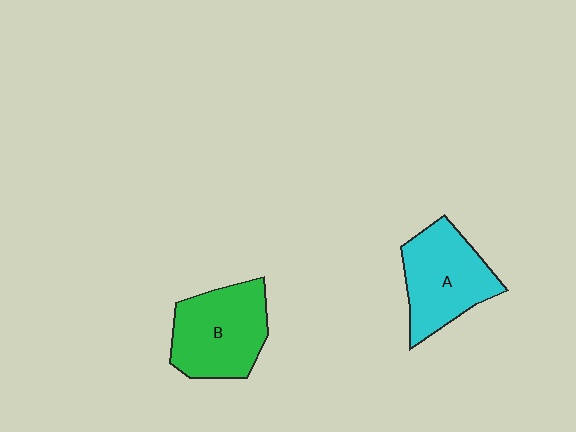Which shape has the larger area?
Shape B (green).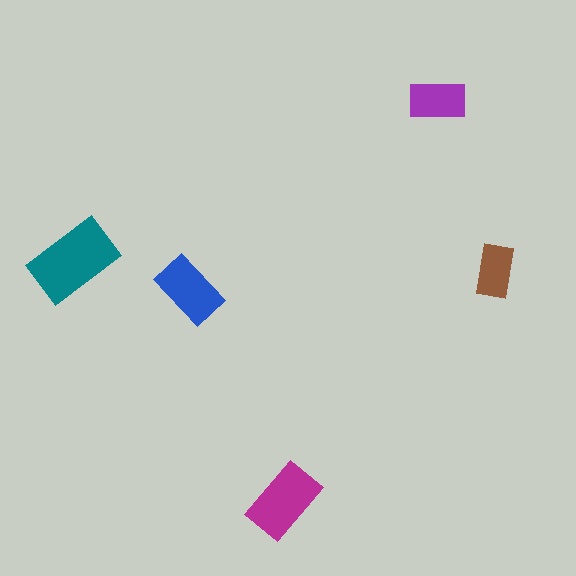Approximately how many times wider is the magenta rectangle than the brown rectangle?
About 1.5 times wider.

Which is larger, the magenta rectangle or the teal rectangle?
The teal one.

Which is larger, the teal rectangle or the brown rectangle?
The teal one.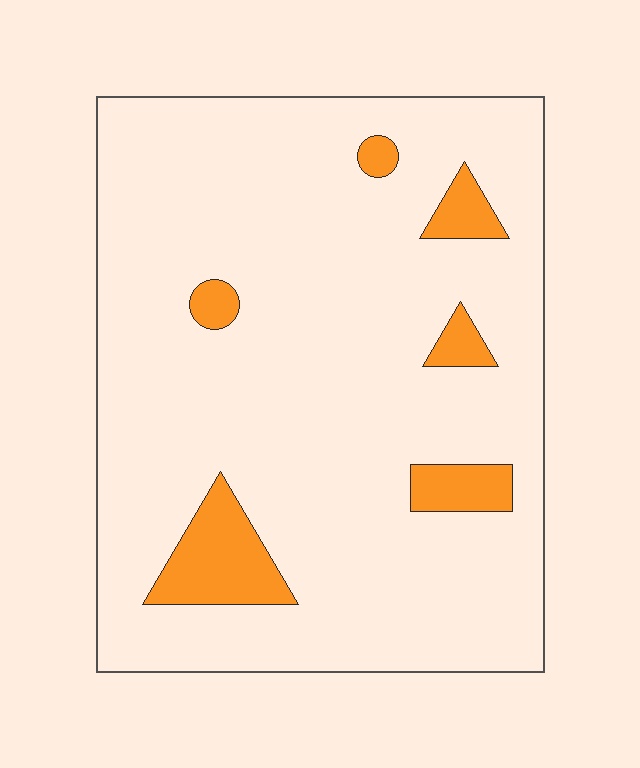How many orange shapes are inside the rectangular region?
6.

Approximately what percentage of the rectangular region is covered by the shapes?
Approximately 10%.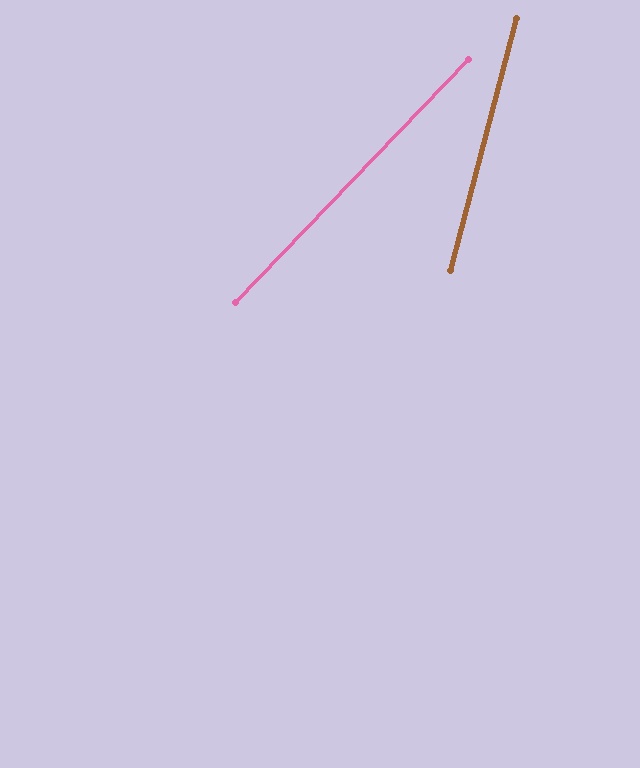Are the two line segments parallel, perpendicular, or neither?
Neither parallel nor perpendicular — they differ by about 29°.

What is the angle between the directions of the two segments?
Approximately 29 degrees.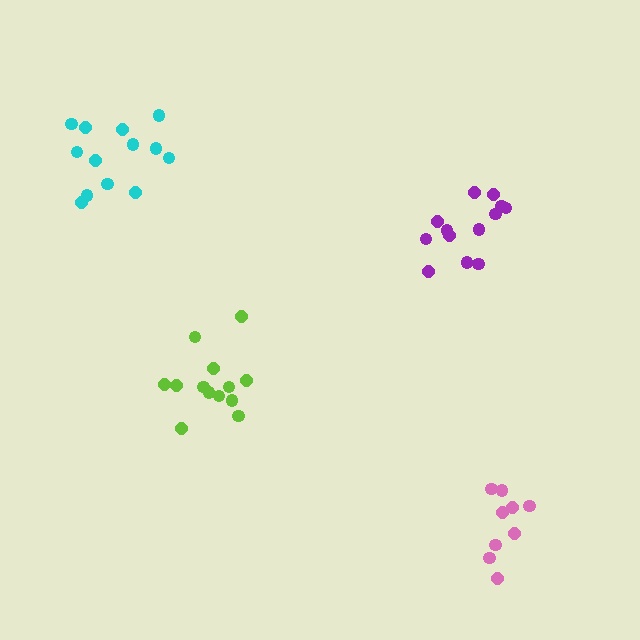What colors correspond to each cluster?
The clusters are colored: purple, cyan, lime, pink.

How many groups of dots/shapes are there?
There are 4 groups.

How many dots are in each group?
Group 1: 13 dots, Group 2: 13 dots, Group 3: 13 dots, Group 4: 9 dots (48 total).